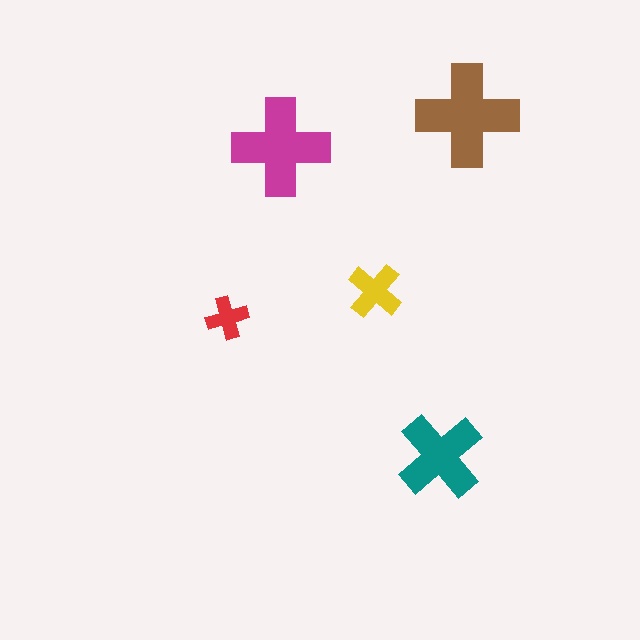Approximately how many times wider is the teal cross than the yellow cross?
About 1.5 times wider.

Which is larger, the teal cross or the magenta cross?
The magenta one.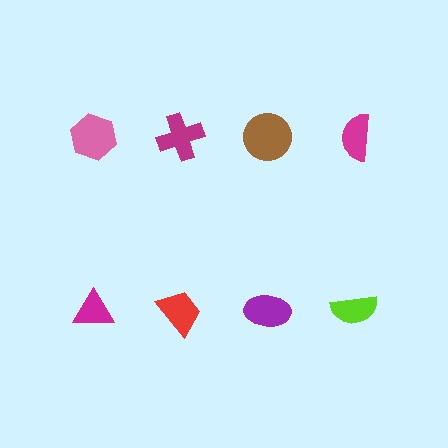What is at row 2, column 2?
A red trapezoid.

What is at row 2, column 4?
A lime semicircle.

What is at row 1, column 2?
A magenta cross.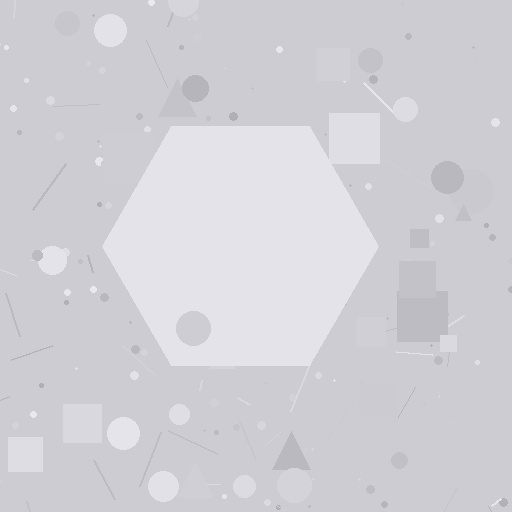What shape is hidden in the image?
A hexagon is hidden in the image.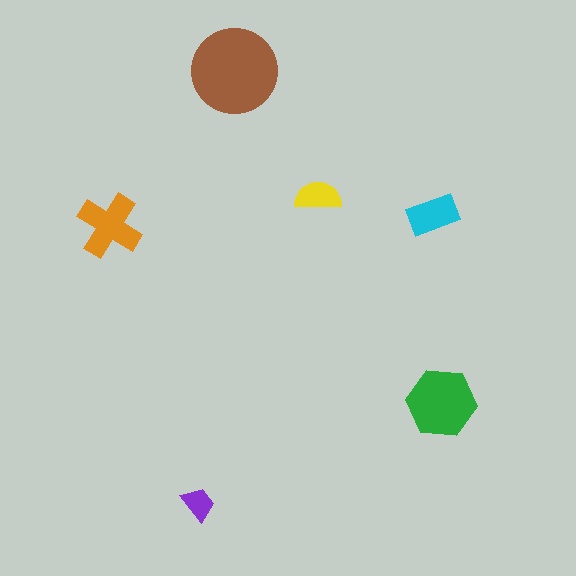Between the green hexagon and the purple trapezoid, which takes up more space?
The green hexagon.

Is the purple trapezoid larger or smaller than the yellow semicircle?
Smaller.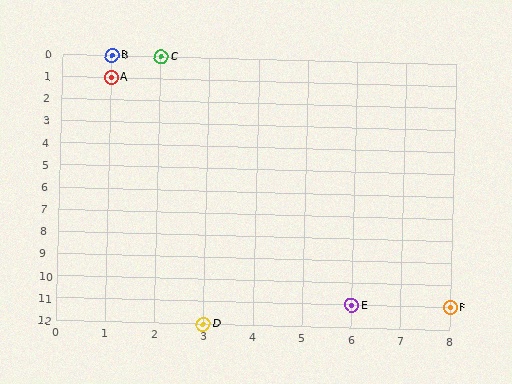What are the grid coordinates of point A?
Point A is at grid coordinates (1, 1).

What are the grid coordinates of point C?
Point C is at grid coordinates (2, 0).